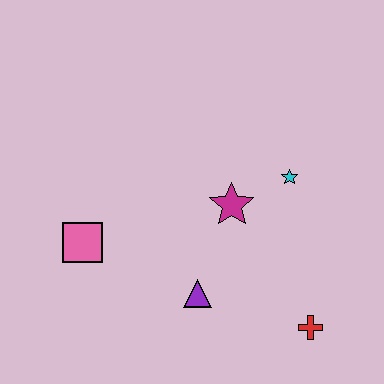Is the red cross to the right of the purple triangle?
Yes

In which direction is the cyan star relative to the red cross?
The cyan star is above the red cross.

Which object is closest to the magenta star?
The cyan star is closest to the magenta star.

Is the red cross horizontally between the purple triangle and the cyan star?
No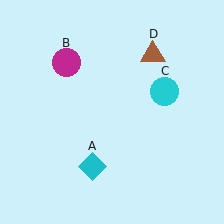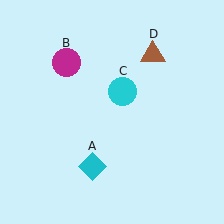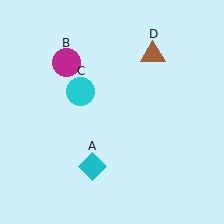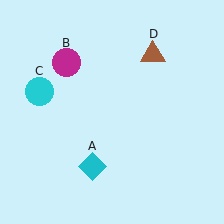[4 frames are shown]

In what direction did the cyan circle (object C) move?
The cyan circle (object C) moved left.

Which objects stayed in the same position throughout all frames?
Cyan diamond (object A) and magenta circle (object B) and brown triangle (object D) remained stationary.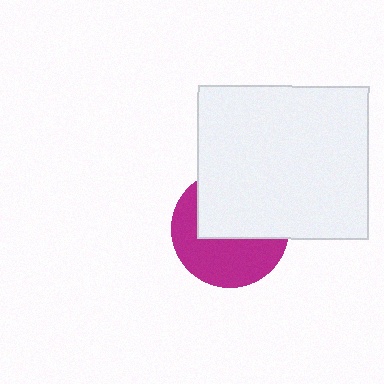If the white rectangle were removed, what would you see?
You would see the complete magenta circle.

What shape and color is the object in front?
The object in front is a white rectangle.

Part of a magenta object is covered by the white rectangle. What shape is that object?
It is a circle.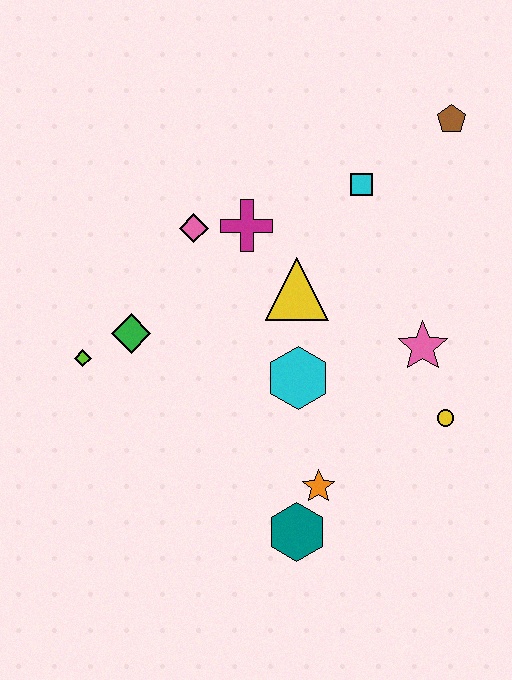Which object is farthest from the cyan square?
The teal hexagon is farthest from the cyan square.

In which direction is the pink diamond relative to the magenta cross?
The pink diamond is to the left of the magenta cross.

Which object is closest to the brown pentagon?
The cyan square is closest to the brown pentagon.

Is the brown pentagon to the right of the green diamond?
Yes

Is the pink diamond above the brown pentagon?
No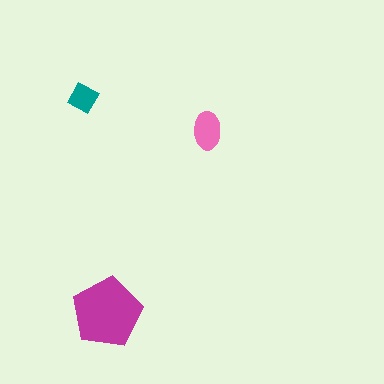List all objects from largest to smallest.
The magenta pentagon, the pink ellipse, the teal diamond.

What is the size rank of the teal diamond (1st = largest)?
3rd.